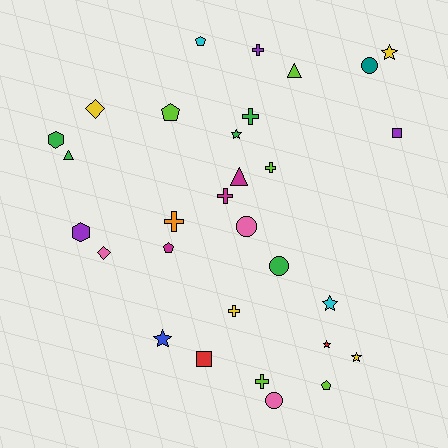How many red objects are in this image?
There are 2 red objects.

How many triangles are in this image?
There are 3 triangles.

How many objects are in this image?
There are 30 objects.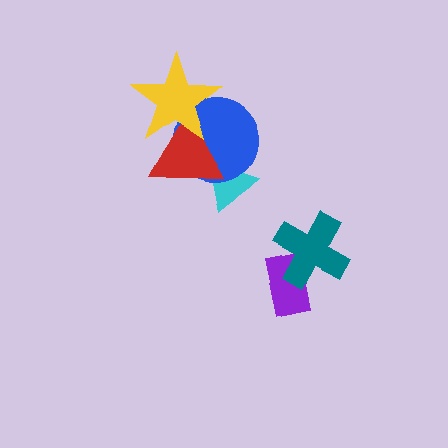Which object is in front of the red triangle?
The yellow star is in front of the red triangle.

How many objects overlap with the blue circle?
3 objects overlap with the blue circle.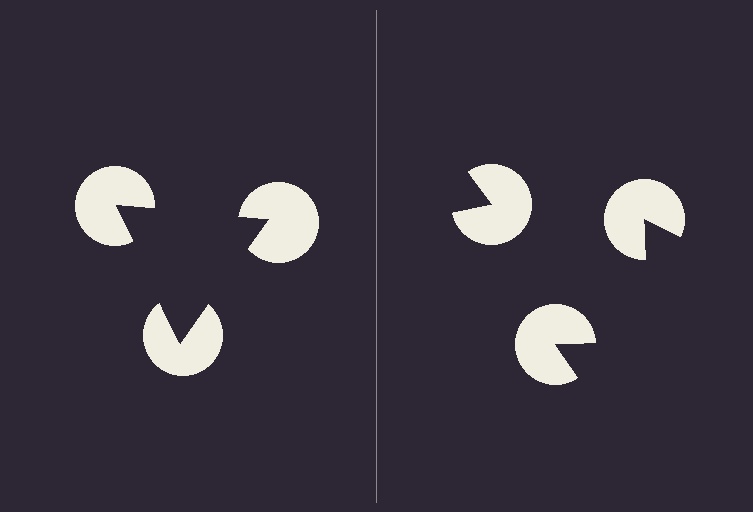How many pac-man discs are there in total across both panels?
6 — 3 on each side.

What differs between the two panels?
The pac-man discs are positioned identically on both sides; only the wedge orientations differ. On the left they align to a triangle; on the right they are misaligned.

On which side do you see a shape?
An illusory triangle appears on the left side. On the right side the wedge cuts are rotated, so no coherent shape forms.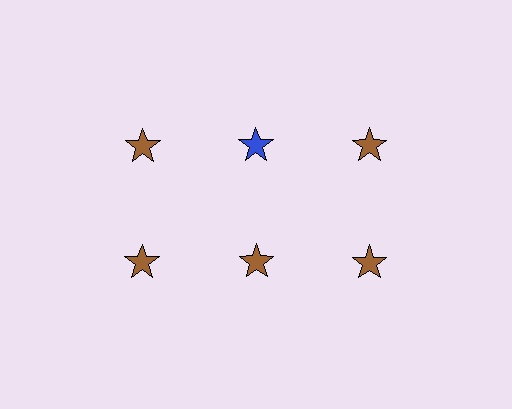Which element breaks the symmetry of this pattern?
The blue star in the top row, second from left column breaks the symmetry. All other shapes are brown stars.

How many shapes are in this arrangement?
There are 6 shapes arranged in a grid pattern.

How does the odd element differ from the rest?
It has a different color: blue instead of brown.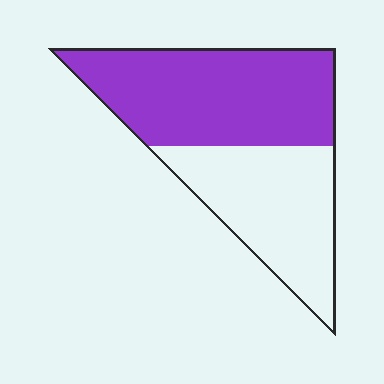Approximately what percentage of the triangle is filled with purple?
Approximately 55%.